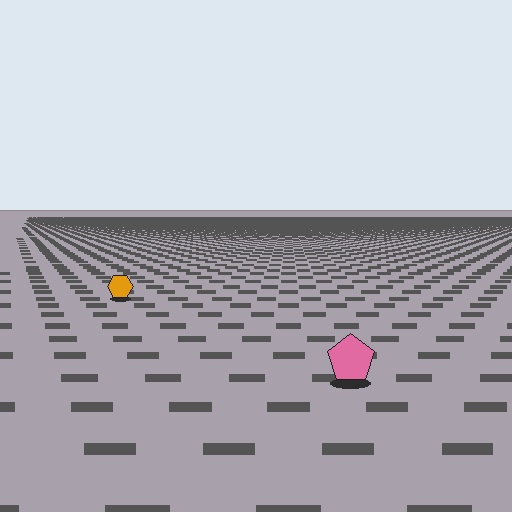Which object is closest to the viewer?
The pink pentagon is closest. The texture marks near it are larger and more spread out.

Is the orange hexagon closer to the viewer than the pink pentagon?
No. The pink pentagon is closer — you can tell from the texture gradient: the ground texture is coarser near it.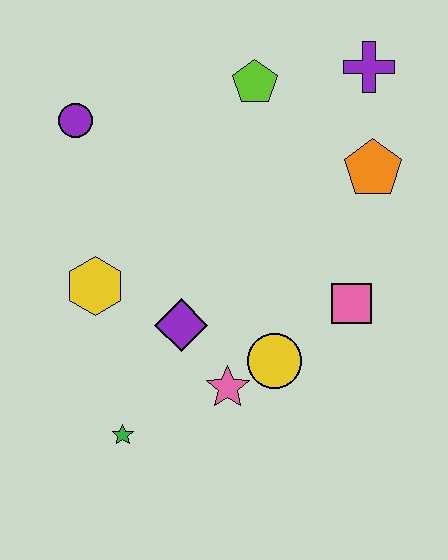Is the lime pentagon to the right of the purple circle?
Yes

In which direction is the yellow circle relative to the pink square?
The yellow circle is to the left of the pink square.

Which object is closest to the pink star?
The yellow circle is closest to the pink star.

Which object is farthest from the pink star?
The purple cross is farthest from the pink star.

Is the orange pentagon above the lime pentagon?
No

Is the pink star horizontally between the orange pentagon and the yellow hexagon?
Yes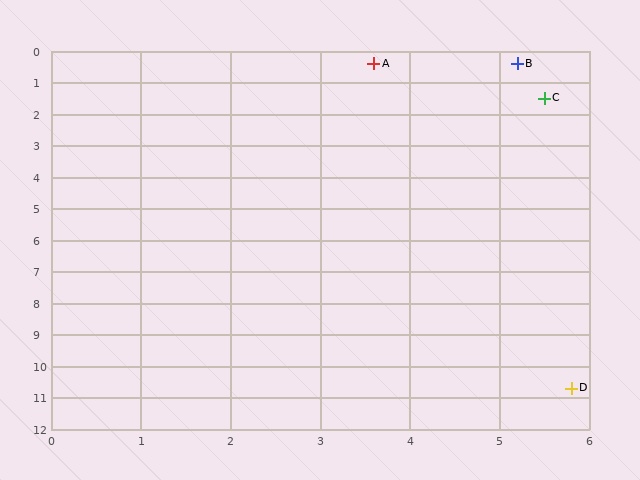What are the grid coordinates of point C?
Point C is at approximately (5.5, 1.5).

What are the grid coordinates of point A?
Point A is at approximately (3.6, 0.4).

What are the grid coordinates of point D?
Point D is at approximately (5.8, 10.7).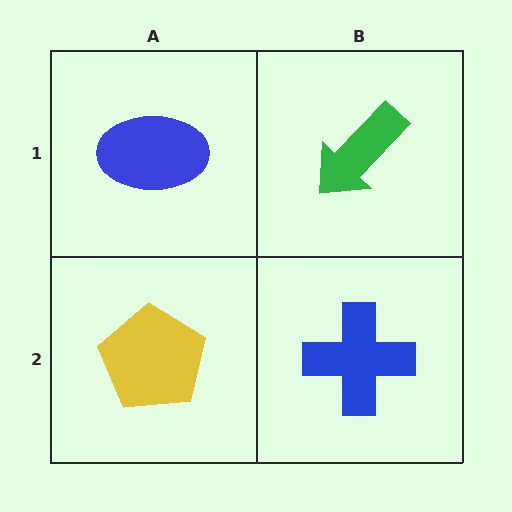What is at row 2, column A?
A yellow pentagon.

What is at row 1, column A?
A blue ellipse.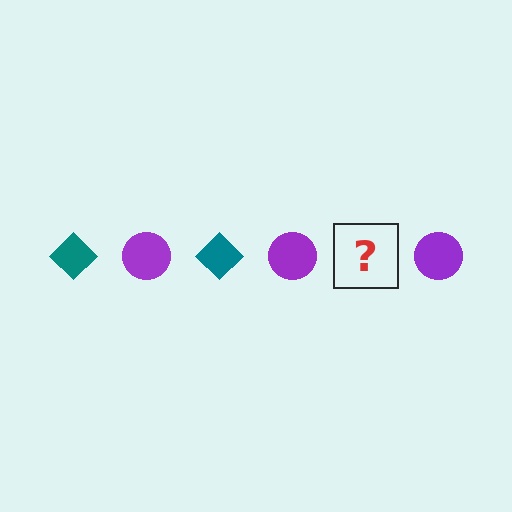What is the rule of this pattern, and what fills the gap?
The rule is that the pattern alternates between teal diamond and purple circle. The gap should be filled with a teal diamond.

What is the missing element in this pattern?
The missing element is a teal diamond.